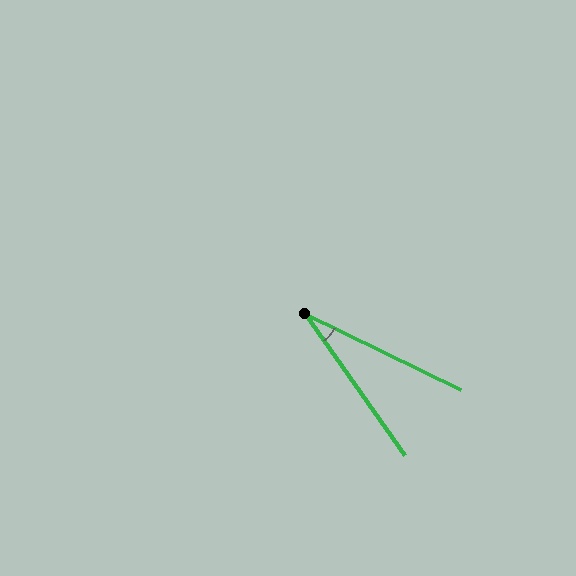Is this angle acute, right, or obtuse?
It is acute.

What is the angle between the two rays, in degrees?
Approximately 29 degrees.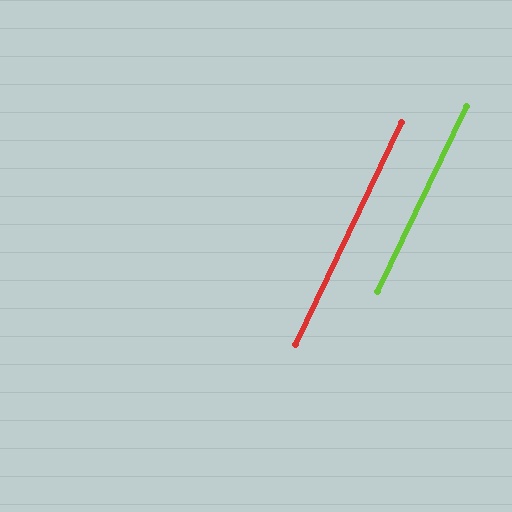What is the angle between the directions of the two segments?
Approximately 0 degrees.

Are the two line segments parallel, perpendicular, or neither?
Parallel — their directions differ by only 0.1°.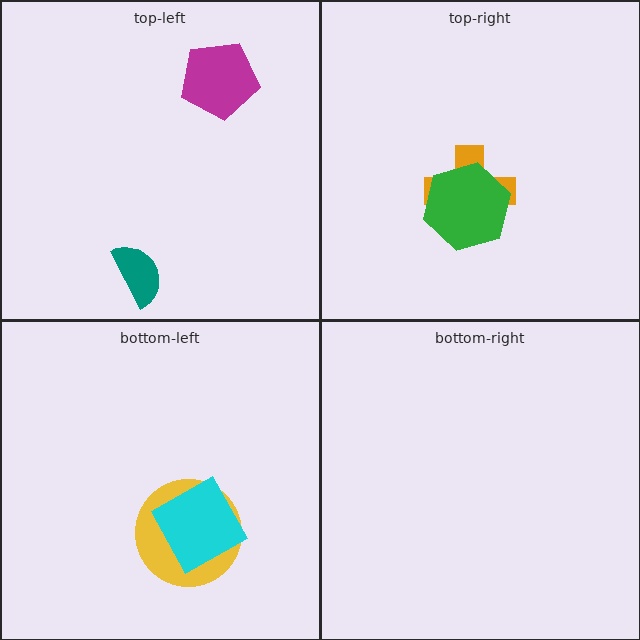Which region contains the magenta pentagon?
The top-left region.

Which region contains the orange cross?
The top-right region.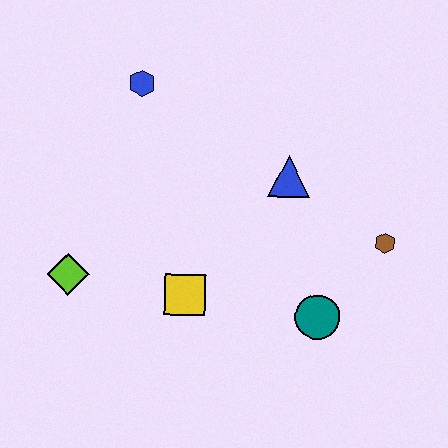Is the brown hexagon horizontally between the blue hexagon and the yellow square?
No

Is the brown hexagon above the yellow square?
Yes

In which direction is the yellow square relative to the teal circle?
The yellow square is to the left of the teal circle.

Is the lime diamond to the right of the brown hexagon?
No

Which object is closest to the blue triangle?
The brown hexagon is closest to the blue triangle.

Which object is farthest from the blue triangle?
The lime diamond is farthest from the blue triangle.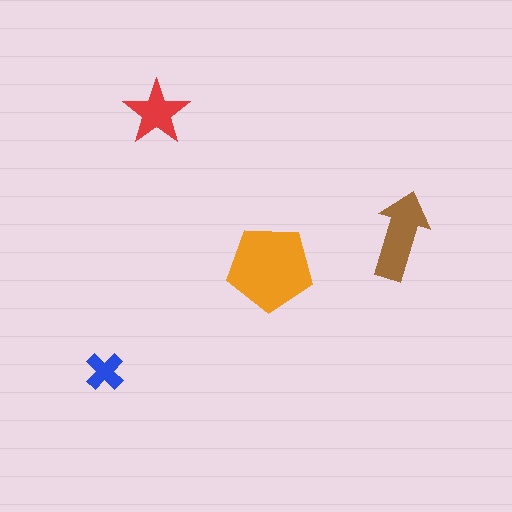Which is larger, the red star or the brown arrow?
The brown arrow.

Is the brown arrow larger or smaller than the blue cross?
Larger.